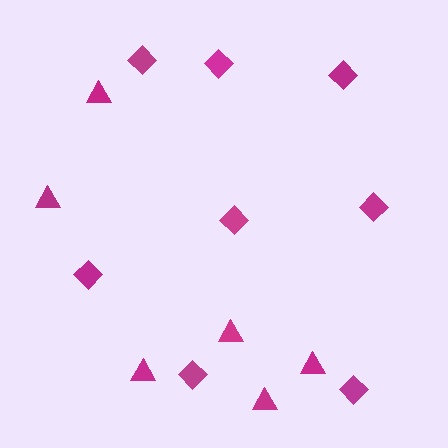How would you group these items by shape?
There are 2 groups: one group of diamonds (8) and one group of triangles (6).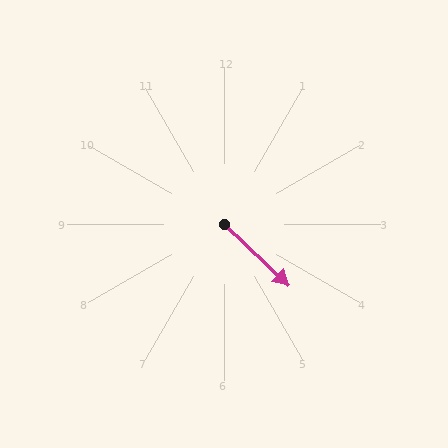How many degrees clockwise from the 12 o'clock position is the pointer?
Approximately 134 degrees.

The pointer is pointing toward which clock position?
Roughly 4 o'clock.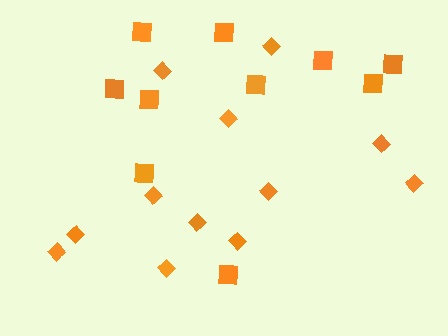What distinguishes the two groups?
There are 2 groups: one group of squares (10) and one group of diamonds (12).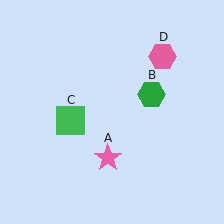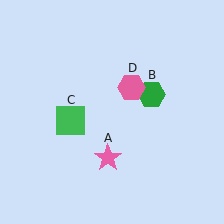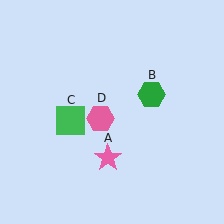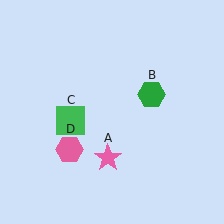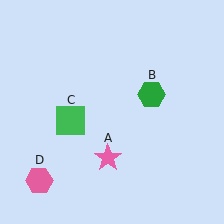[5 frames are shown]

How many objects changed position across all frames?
1 object changed position: pink hexagon (object D).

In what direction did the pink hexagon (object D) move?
The pink hexagon (object D) moved down and to the left.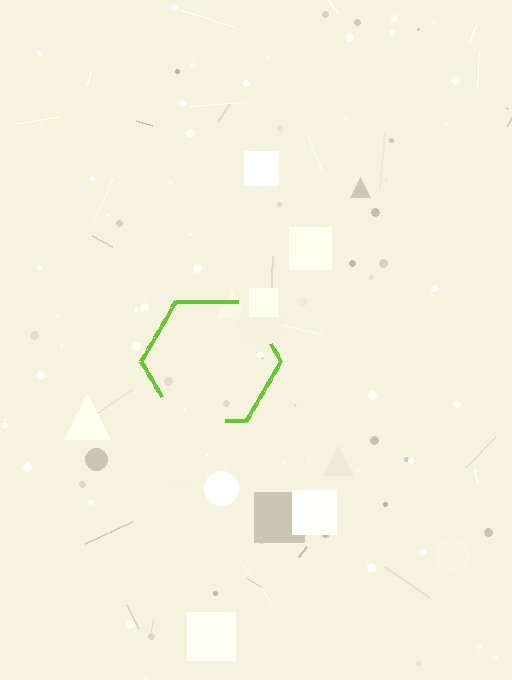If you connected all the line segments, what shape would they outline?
They would outline a hexagon.